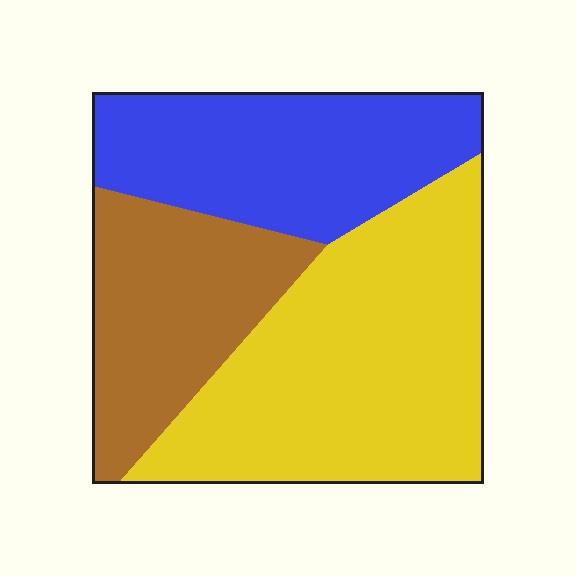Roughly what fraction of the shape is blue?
Blue covers 30% of the shape.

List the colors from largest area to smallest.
From largest to smallest: yellow, blue, brown.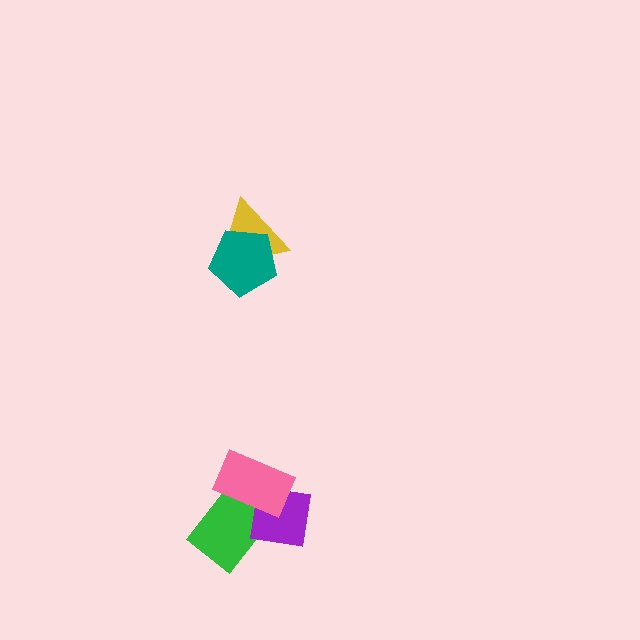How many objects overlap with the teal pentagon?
1 object overlaps with the teal pentagon.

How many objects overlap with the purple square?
2 objects overlap with the purple square.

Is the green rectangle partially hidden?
Yes, it is partially covered by another shape.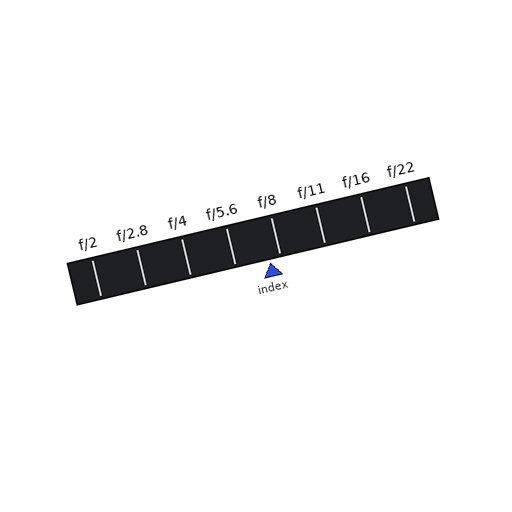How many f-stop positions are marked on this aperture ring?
There are 8 f-stop positions marked.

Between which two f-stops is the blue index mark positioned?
The index mark is between f/5.6 and f/8.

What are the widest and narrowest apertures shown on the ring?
The widest aperture shown is f/2 and the narrowest is f/22.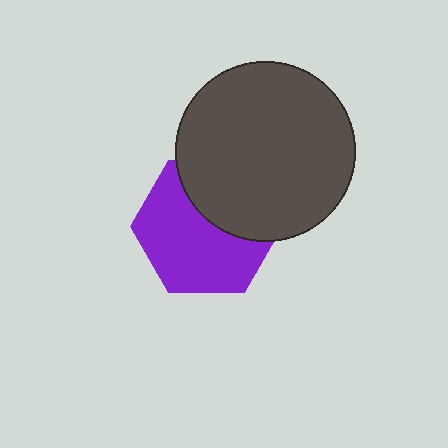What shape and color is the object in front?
The object in front is a dark gray circle.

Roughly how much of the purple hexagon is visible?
About half of it is visible (roughly 62%).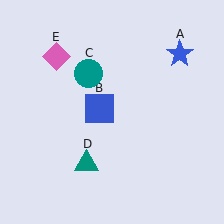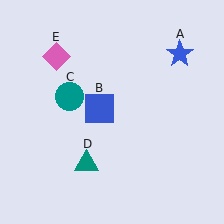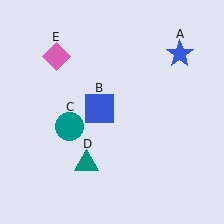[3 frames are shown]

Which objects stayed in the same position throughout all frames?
Blue star (object A) and blue square (object B) and teal triangle (object D) and pink diamond (object E) remained stationary.